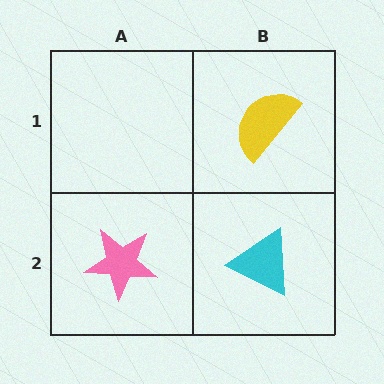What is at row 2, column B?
A cyan triangle.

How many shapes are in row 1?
1 shape.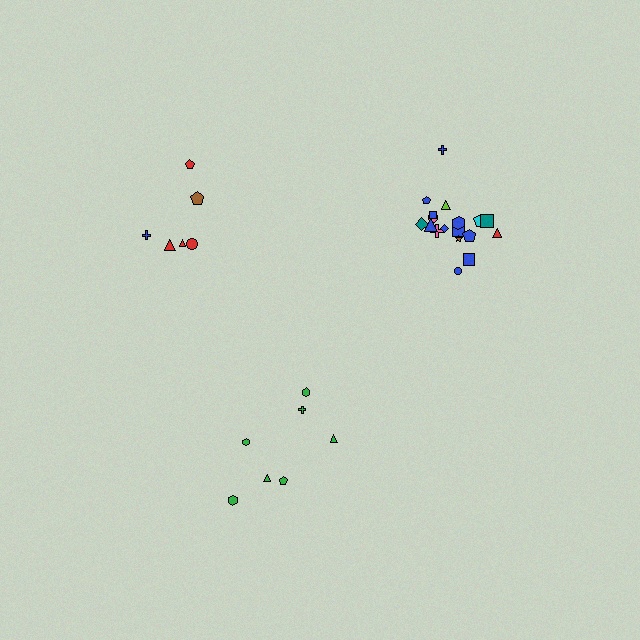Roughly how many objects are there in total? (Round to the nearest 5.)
Roughly 30 objects in total.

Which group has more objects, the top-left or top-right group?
The top-right group.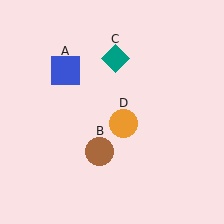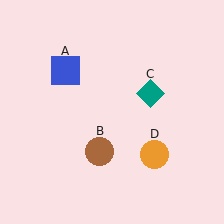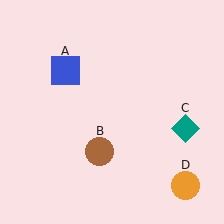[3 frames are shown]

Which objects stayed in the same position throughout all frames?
Blue square (object A) and brown circle (object B) remained stationary.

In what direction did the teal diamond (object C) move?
The teal diamond (object C) moved down and to the right.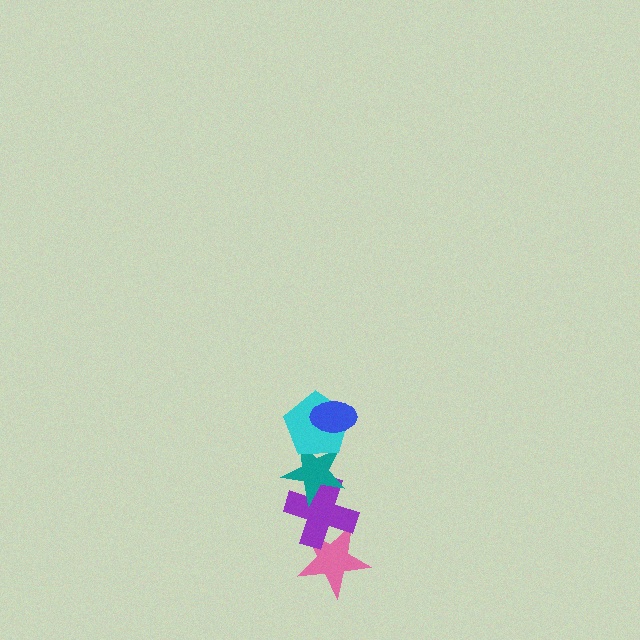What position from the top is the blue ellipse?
The blue ellipse is 1st from the top.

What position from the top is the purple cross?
The purple cross is 4th from the top.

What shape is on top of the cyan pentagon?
The blue ellipse is on top of the cyan pentagon.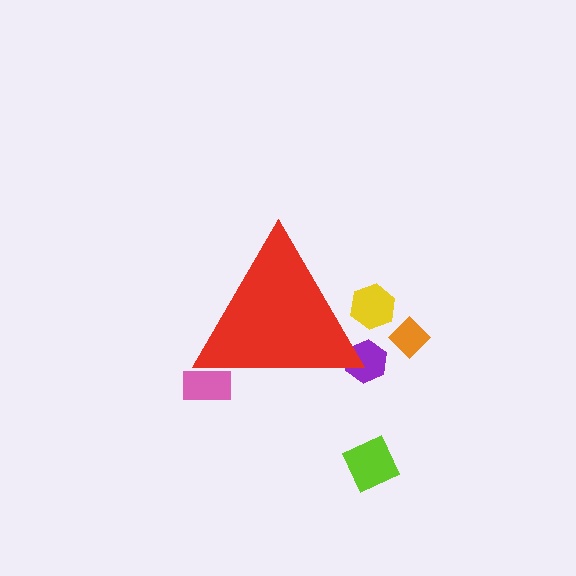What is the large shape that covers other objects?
A red triangle.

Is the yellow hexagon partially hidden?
Yes, the yellow hexagon is partially hidden behind the red triangle.